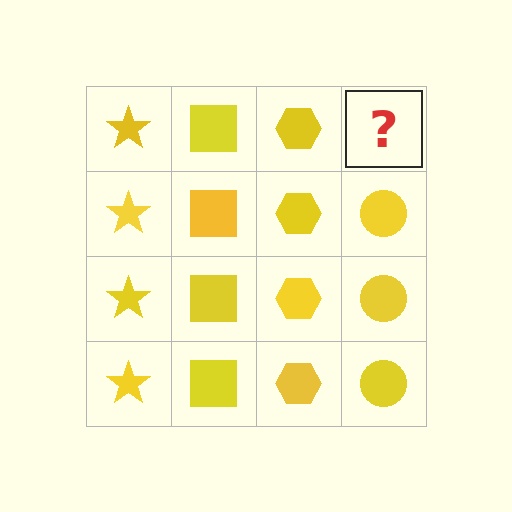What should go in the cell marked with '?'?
The missing cell should contain a yellow circle.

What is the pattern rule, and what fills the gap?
The rule is that each column has a consistent shape. The gap should be filled with a yellow circle.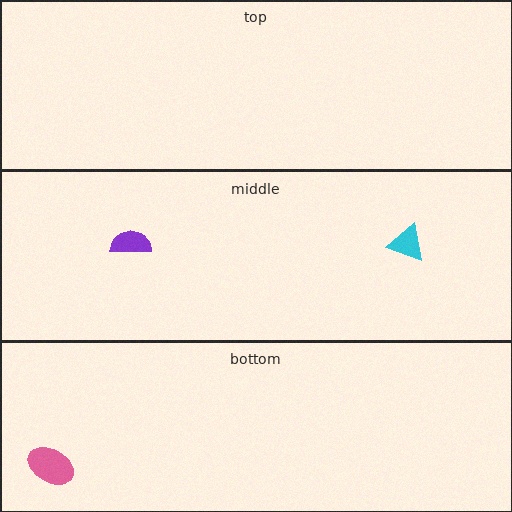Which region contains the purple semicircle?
The middle region.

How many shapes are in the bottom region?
1.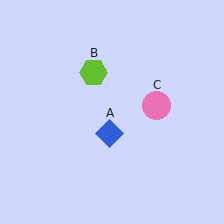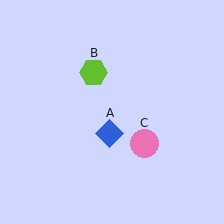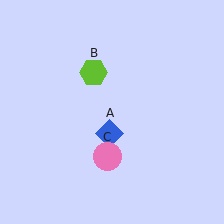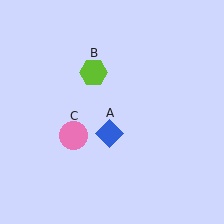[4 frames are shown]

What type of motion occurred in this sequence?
The pink circle (object C) rotated clockwise around the center of the scene.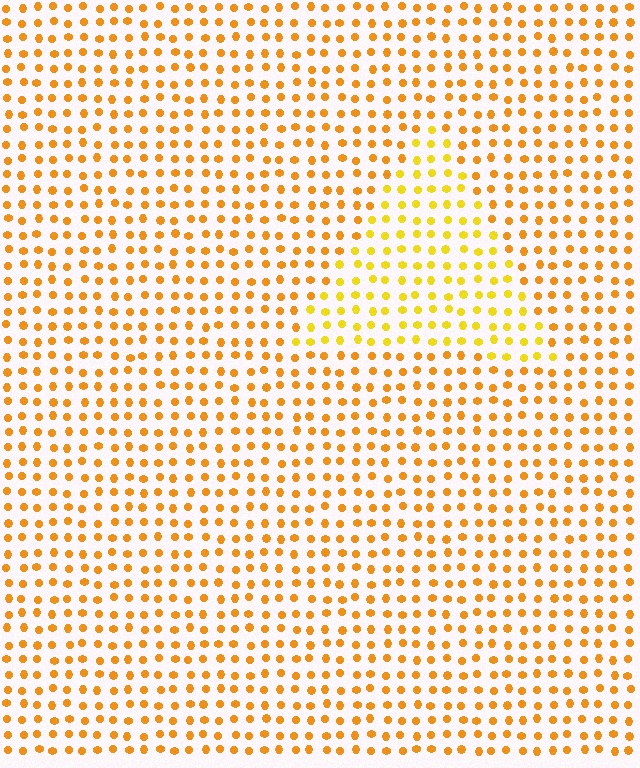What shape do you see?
I see a triangle.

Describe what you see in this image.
The image is filled with small orange elements in a uniform arrangement. A triangle-shaped region is visible where the elements are tinted to a slightly different hue, forming a subtle color boundary.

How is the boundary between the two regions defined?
The boundary is defined purely by a slight shift in hue (about 21 degrees). Spacing, size, and orientation are identical on both sides.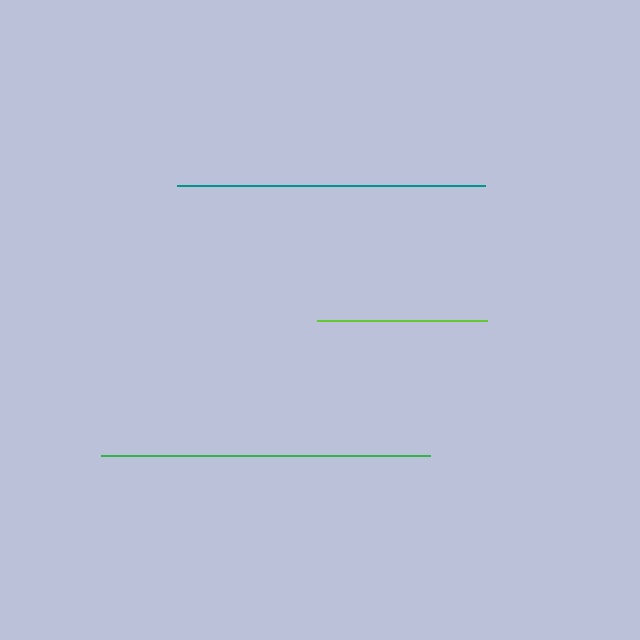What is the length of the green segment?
The green segment is approximately 329 pixels long.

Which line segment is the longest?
The green line is the longest at approximately 329 pixels.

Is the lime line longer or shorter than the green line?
The green line is longer than the lime line.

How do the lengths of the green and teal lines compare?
The green and teal lines are approximately the same length.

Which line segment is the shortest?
The lime line is the shortest at approximately 170 pixels.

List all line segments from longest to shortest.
From longest to shortest: green, teal, lime.